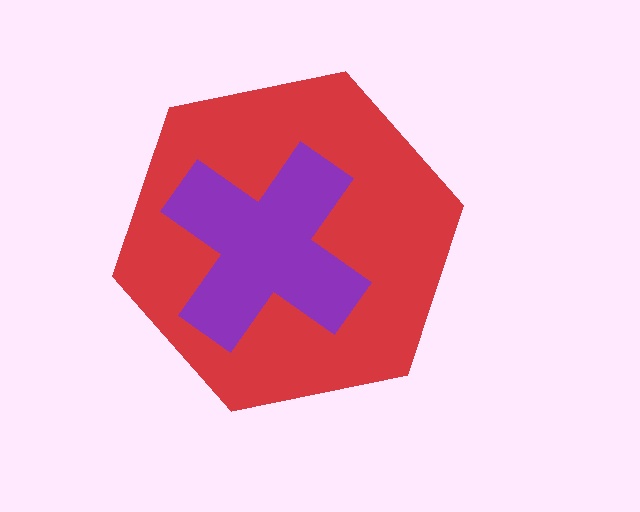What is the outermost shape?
The red hexagon.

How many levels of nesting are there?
2.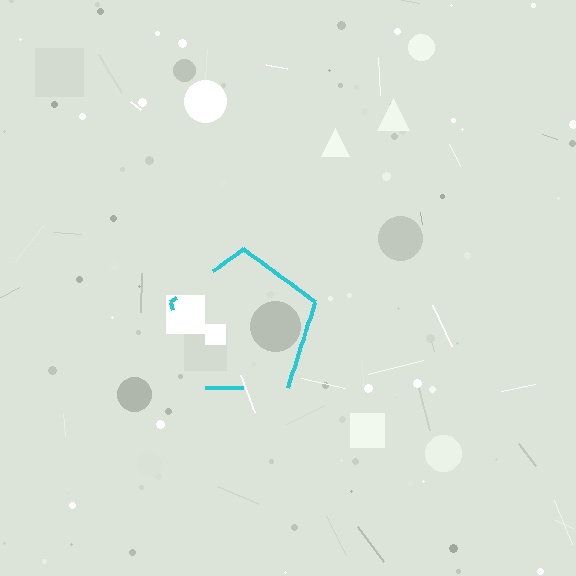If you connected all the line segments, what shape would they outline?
They would outline a pentagon.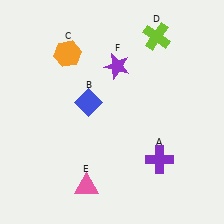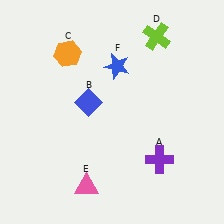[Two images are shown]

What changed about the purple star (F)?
In Image 1, F is purple. In Image 2, it changed to blue.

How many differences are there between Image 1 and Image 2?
There is 1 difference between the two images.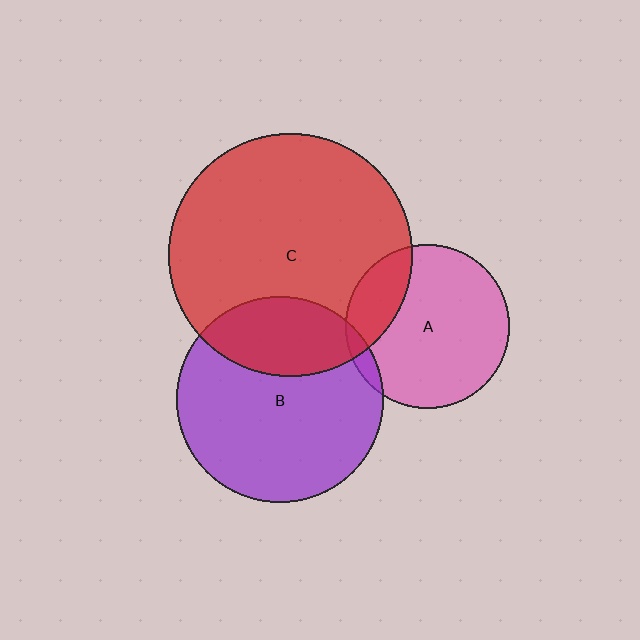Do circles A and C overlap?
Yes.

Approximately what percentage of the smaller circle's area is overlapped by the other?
Approximately 20%.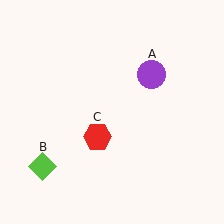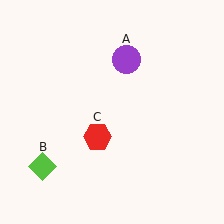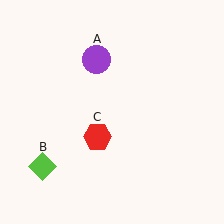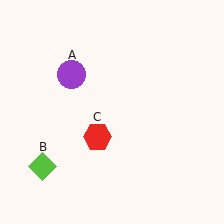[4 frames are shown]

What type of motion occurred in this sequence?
The purple circle (object A) rotated counterclockwise around the center of the scene.